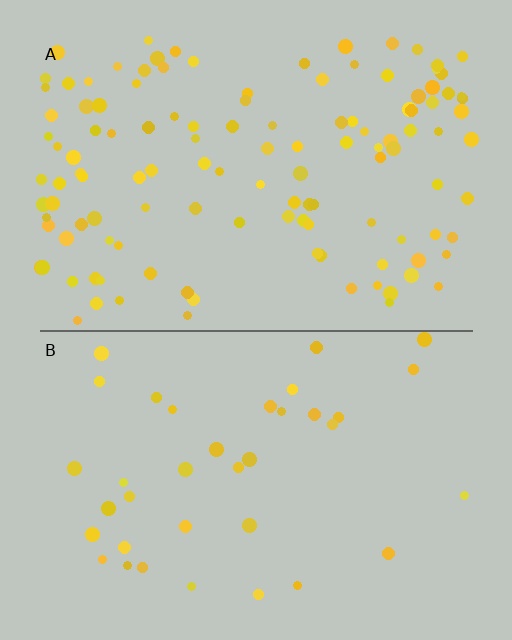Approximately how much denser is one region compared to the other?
Approximately 3.3× — region A over region B.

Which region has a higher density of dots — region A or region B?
A (the top).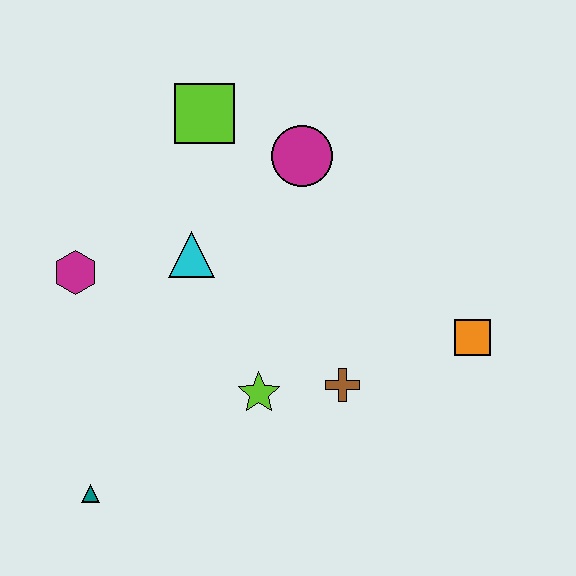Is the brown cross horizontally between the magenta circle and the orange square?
Yes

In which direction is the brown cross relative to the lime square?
The brown cross is below the lime square.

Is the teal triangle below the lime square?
Yes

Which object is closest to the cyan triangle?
The magenta hexagon is closest to the cyan triangle.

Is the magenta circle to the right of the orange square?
No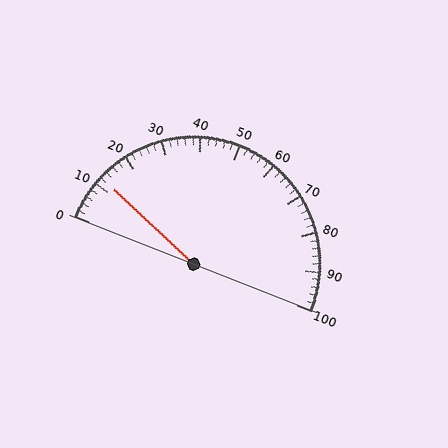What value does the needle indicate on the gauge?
The needle indicates approximately 12.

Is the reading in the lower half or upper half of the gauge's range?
The reading is in the lower half of the range (0 to 100).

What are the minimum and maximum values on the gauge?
The gauge ranges from 0 to 100.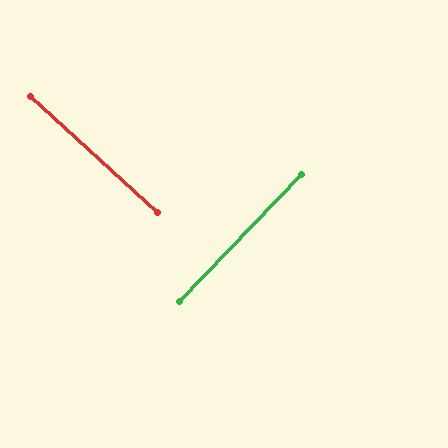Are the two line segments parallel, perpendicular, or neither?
Perpendicular — they meet at approximately 88°.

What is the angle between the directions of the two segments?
Approximately 88 degrees.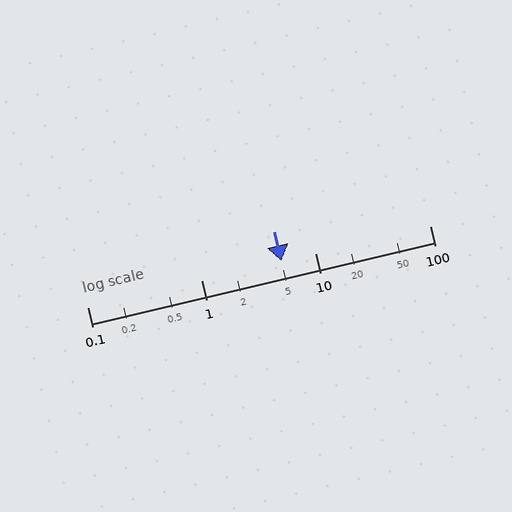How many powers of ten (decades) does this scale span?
The scale spans 3 decades, from 0.1 to 100.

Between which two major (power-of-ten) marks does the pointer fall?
The pointer is between 1 and 10.